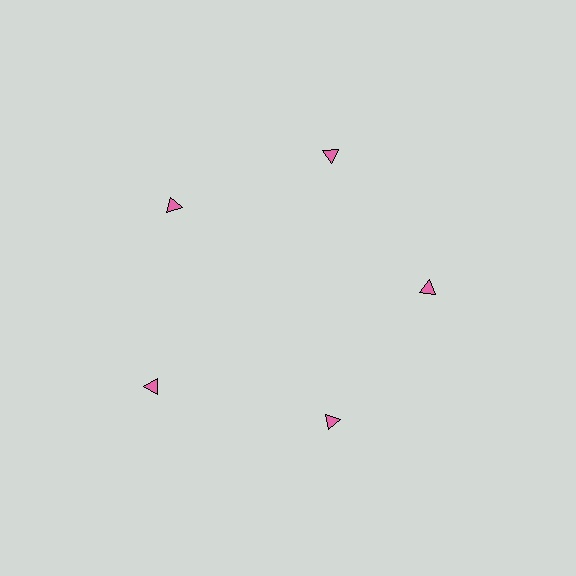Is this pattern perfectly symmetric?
No. The 5 pink triangles are arranged in a ring, but one element near the 8 o'clock position is pushed outward from the center, breaking the 5-fold rotational symmetry.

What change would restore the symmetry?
The symmetry would be restored by moving it inward, back onto the ring so that all 5 triangles sit at equal angles and equal distance from the center.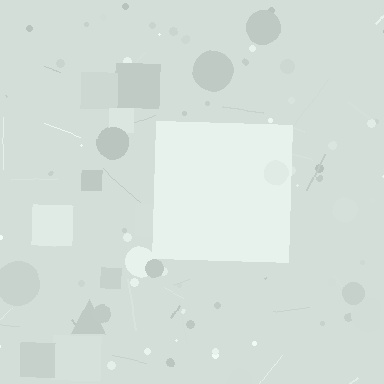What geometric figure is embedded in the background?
A square is embedded in the background.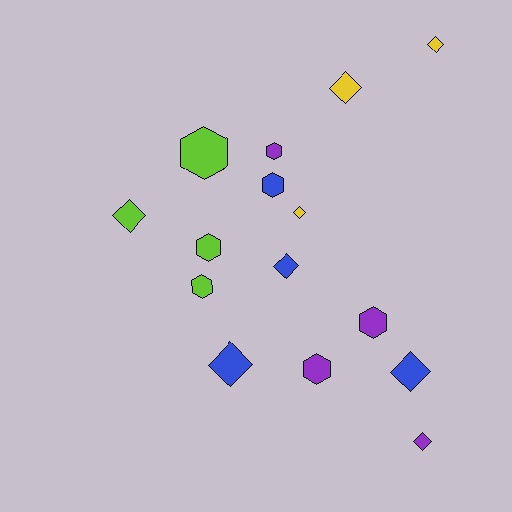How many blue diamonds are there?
There are 3 blue diamonds.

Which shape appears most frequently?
Diamond, with 8 objects.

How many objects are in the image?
There are 15 objects.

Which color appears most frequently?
Blue, with 4 objects.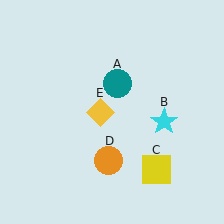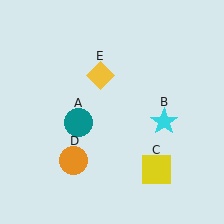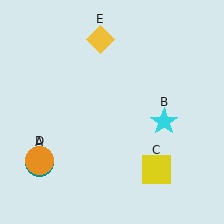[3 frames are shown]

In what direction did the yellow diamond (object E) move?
The yellow diamond (object E) moved up.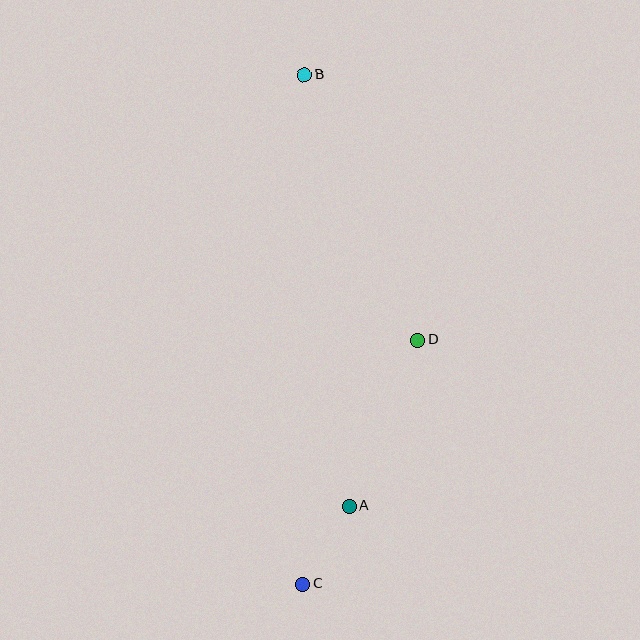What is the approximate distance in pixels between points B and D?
The distance between B and D is approximately 289 pixels.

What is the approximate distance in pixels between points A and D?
The distance between A and D is approximately 179 pixels.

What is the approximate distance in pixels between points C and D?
The distance between C and D is approximately 270 pixels.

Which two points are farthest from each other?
Points B and C are farthest from each other.